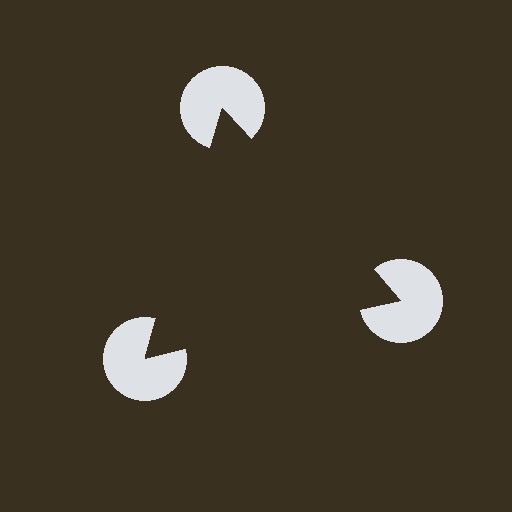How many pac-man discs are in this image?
There are 3 — one at each vertex of the illusory triangle.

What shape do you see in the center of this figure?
An illusory triangle — its edges are inferred from the aligned wedge cuts in the pac-man discs, not physically drawn.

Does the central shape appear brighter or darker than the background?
It typically appears slightly darker than the background, even though no actual brightness change is drawn.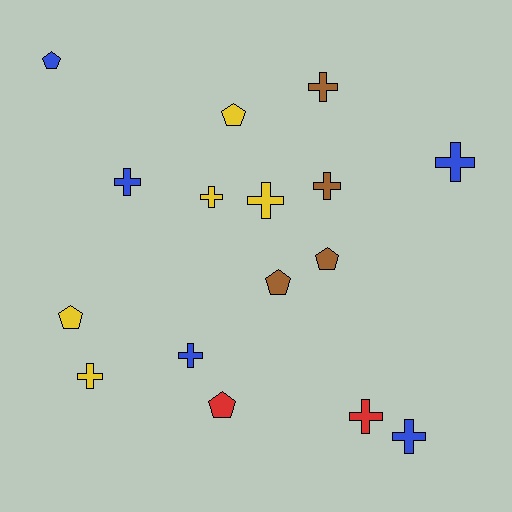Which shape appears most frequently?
Cross, with 10 objects.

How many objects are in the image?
There are 16 objects.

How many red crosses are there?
There is 1 red cross.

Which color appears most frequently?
Blue, with 5 objects.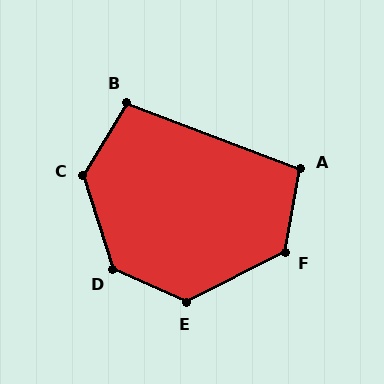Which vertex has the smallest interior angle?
B, at approximately 101 degrees.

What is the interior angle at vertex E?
Approximately 129 degrees (obtuse).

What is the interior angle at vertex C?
Approximately 131 degrees (obtuse).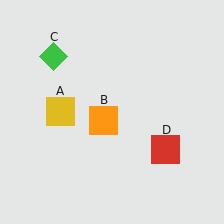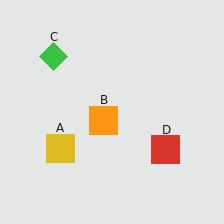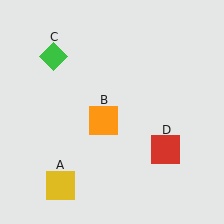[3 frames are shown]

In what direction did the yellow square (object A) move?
The yellow square (object A) moved down.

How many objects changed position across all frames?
1 object changed position: yellow square (object A).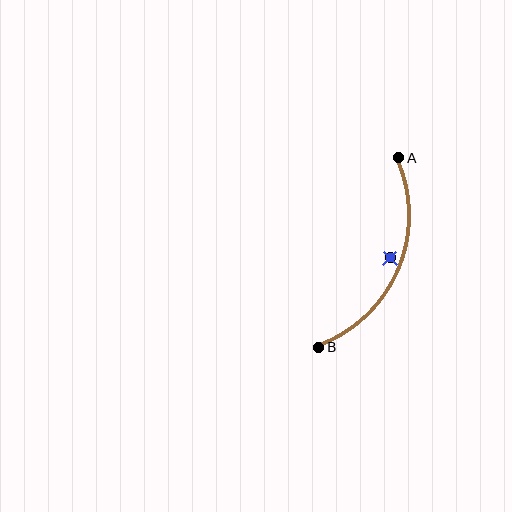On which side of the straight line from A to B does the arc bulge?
The arc bulges to the right of the straight line connecting A and B.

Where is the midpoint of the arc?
The arc midpoint is the point on the curve farthest from the straight line joining A and B. It sits to the right of that line.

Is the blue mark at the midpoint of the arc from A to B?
No — the blue mark does not lie on the arc at all. It sits slightly inside the curve.